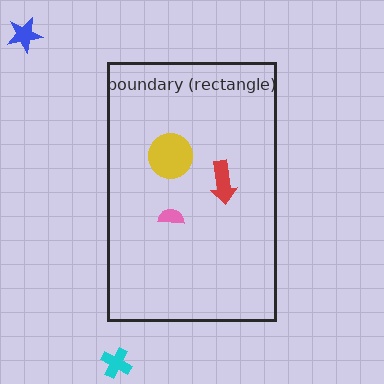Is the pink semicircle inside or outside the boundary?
Inside.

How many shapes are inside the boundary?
3 inside, 2 outside.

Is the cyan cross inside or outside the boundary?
Outside.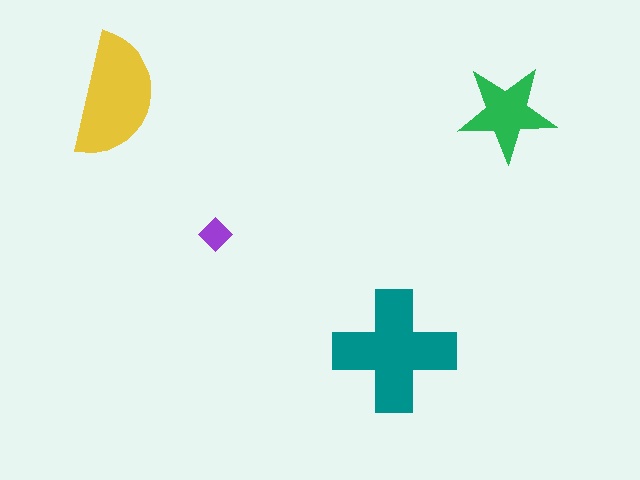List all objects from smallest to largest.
The purple diamond, the green star, the yellow semicircle, the teal cross.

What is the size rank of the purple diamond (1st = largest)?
4th.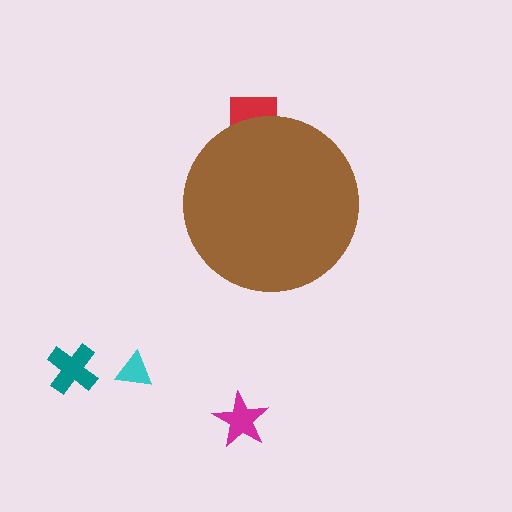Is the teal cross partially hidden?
No, the teal cross is fully visible.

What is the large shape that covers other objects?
A brown circle.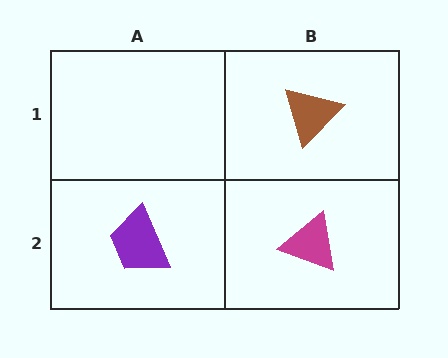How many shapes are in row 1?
1 shape.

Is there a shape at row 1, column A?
No, that cell is empty.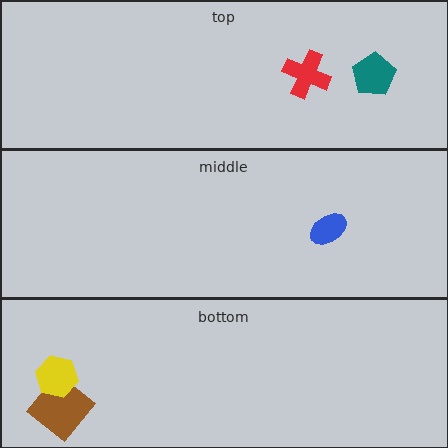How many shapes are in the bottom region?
2.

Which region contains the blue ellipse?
The middle region.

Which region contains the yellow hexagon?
The bottom region.